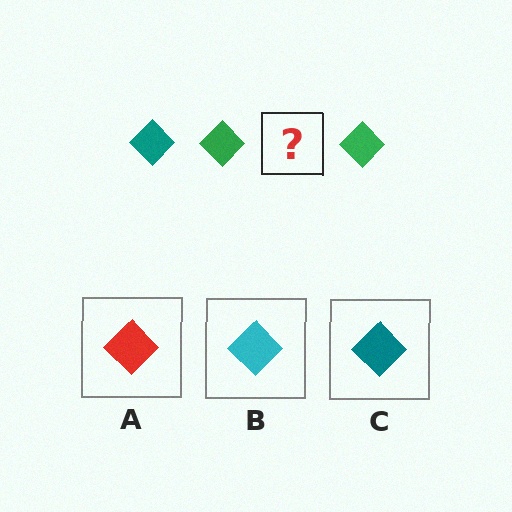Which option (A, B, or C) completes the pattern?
C.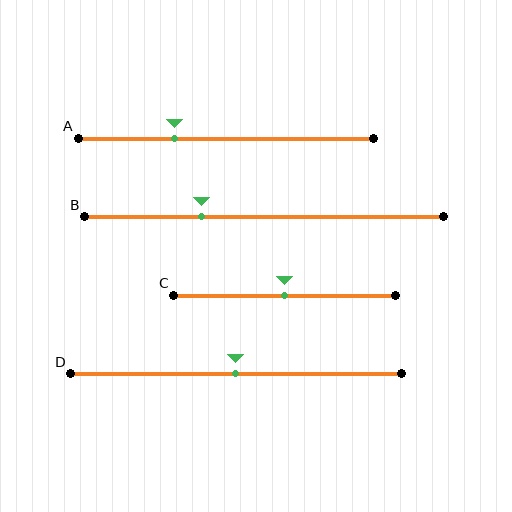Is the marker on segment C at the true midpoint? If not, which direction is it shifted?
Yes, the marker on segment C is at the true midpoint.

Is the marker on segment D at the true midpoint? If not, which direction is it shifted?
Yes, the marker on segment D is at the true midpoint.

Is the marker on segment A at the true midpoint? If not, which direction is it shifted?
No, the marker on segment A is shifted to the left by about 17% of the segment length.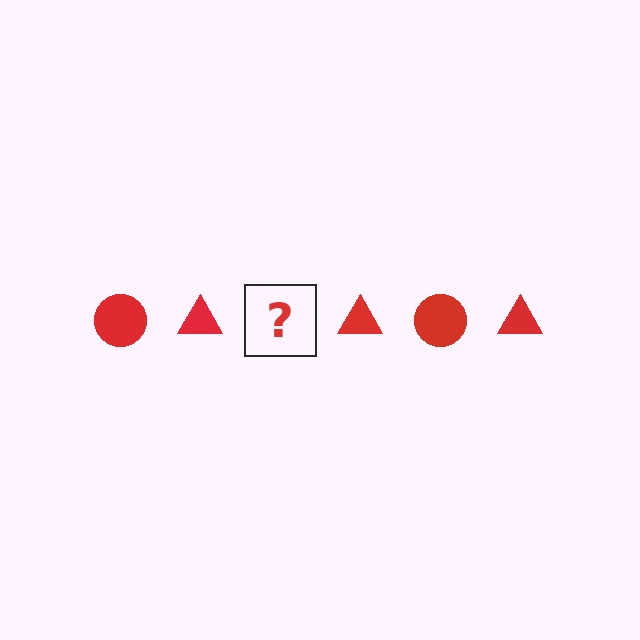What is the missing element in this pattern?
The missing element is a red circle.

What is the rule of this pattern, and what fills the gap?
The rule is that the pattern cycles through circle, triangle shapes in red. The gap should be filled with a red circle.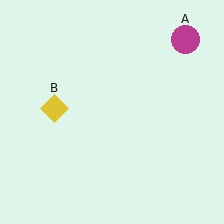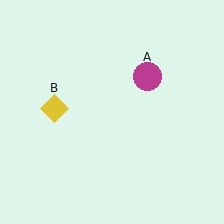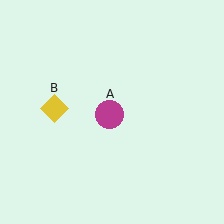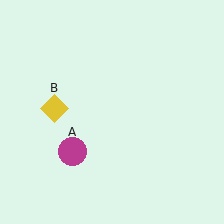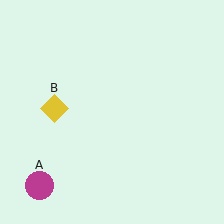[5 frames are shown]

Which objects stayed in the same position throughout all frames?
Yellow diamond (object B) remained stationary.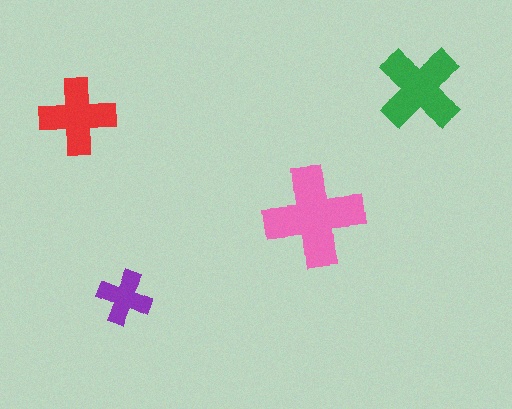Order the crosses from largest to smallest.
the pink one, the green one, the red one, the purple one.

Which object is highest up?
The green cross is topmost.